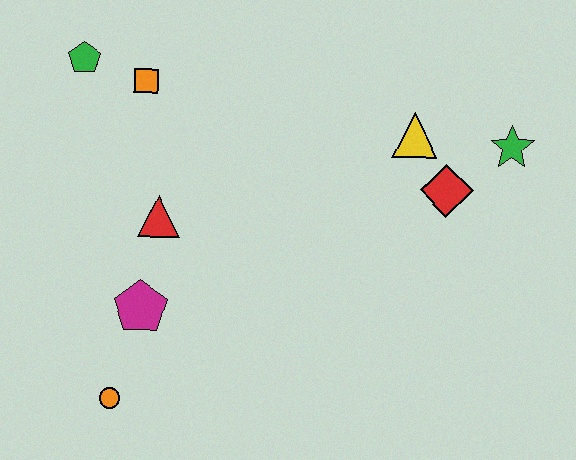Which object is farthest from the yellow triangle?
The orange circle is farthest from the yellow triangle.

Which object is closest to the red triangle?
The magenta pentagon is closest to the red triangle.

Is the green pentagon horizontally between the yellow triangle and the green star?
No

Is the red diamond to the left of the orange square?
No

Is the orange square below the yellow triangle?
No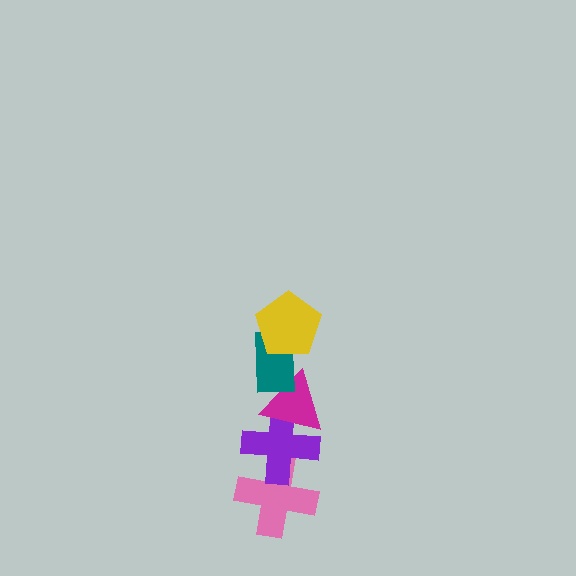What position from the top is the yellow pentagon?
The yellow pentagon is 1st from the top.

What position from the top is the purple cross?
The purple cross is 4th from the top.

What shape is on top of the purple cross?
The magenta triangle is on top of the purple cross.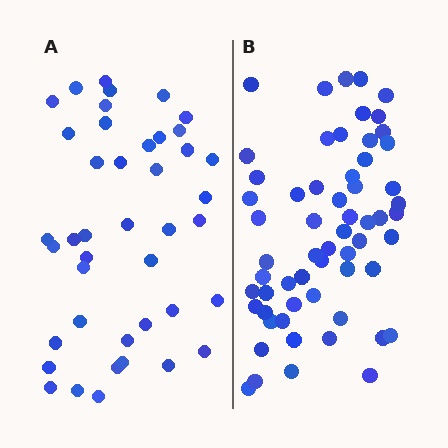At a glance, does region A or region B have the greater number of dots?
Region B (the right region) has more dots.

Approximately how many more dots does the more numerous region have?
Region B has approximately 20 more dots than region A.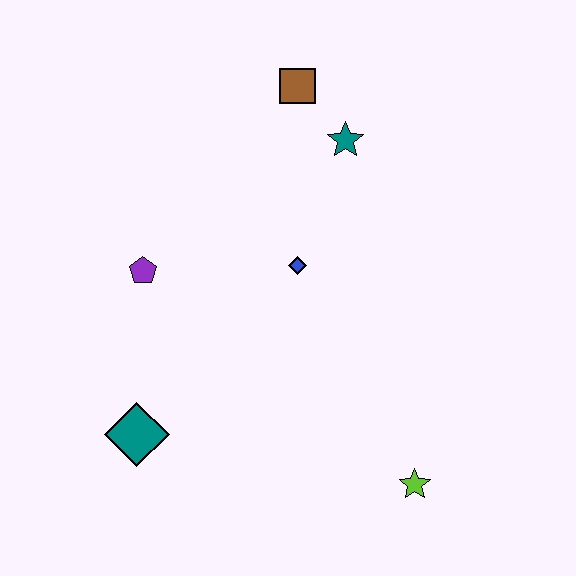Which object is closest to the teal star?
The brown square is closest to the teal star.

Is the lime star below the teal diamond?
Yes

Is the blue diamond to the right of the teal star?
No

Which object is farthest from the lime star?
The brown square is farthest from the lime star.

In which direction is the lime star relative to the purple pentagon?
The lime star is to the right of the purple pentagon.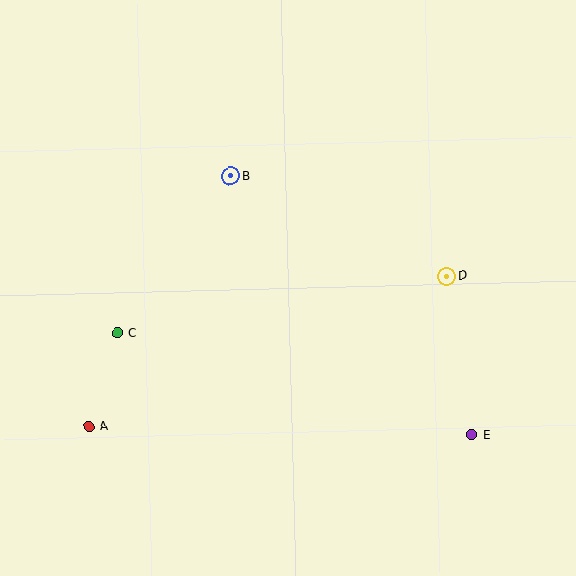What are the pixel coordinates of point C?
Point C is at (118, 333).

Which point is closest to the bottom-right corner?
Point E is closest to the bottom-right corner.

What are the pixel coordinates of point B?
Point B is at (231, 176).